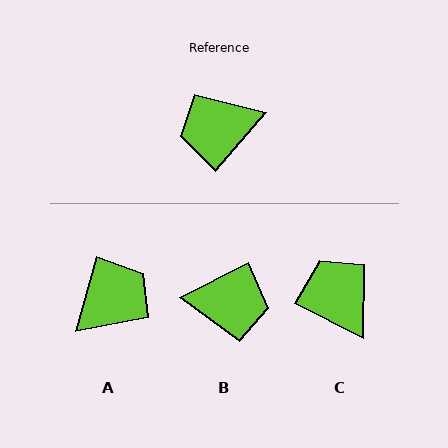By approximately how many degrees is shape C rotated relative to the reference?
Approximately 76 degrees clockwise.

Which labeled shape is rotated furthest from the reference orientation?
B, about 158 degrees away.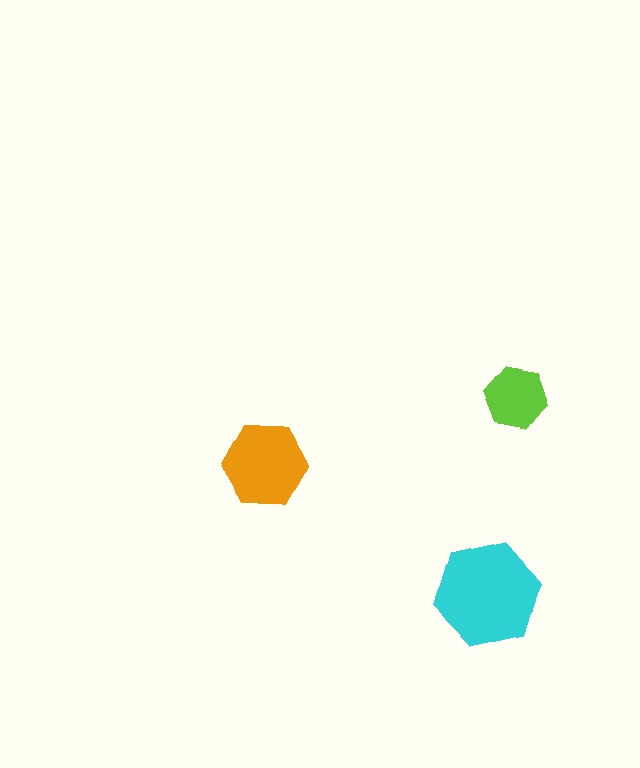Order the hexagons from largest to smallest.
the cyan one, the orange one, the lime one.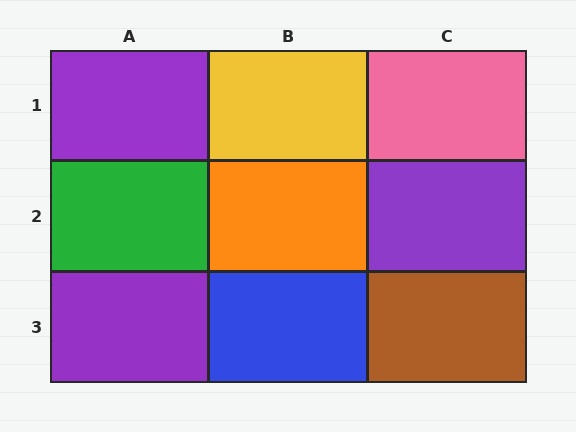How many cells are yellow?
1 cell is yellow.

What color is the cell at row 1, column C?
Pink.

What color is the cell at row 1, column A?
Purple.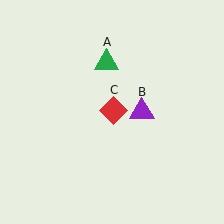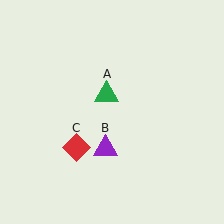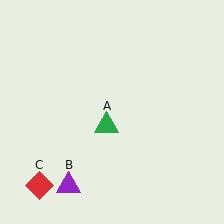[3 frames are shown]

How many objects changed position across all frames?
3 objects changed position: green triangle (object A), purple triangle (object B), red diamond (object C).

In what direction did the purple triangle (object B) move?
The purple triangle (object B) moved down and to the left.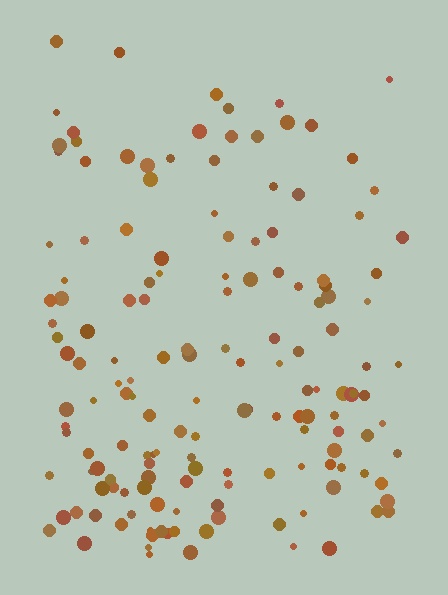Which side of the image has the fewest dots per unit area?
The top.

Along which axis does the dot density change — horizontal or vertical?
Vertical.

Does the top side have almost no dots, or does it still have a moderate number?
Still a moderate number, just noticeably fewer than the bottom.